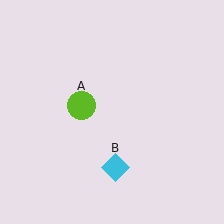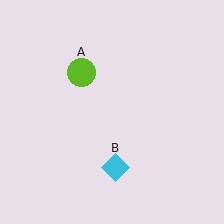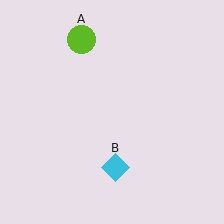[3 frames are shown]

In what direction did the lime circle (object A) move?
The lime circle (object A) moved up.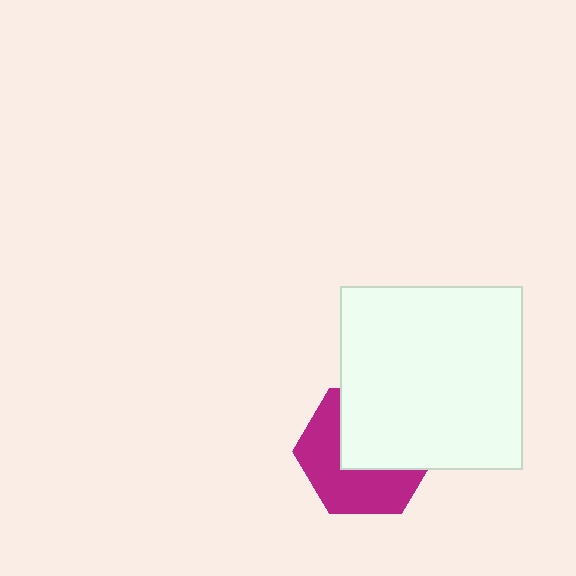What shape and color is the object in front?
The object in front is a white square.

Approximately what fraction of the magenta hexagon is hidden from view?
Roughly 50% of the magenta hexagon is hidden behind the white square.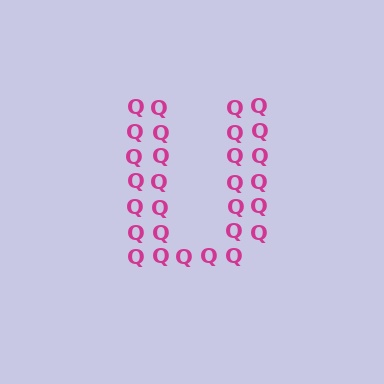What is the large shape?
The large shape is the letter U.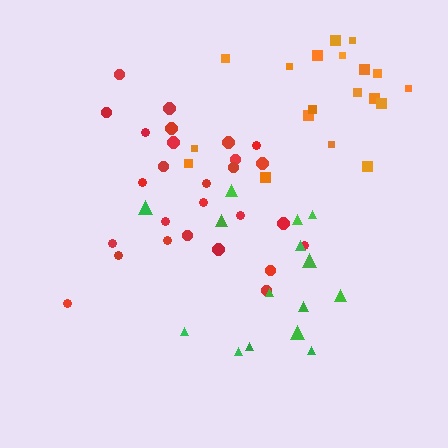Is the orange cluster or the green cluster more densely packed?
Orange.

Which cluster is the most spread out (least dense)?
Green.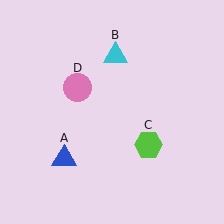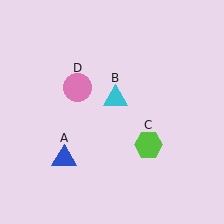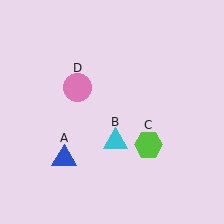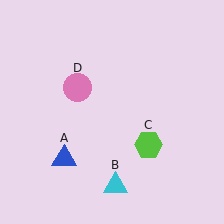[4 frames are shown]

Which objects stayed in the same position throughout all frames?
Blue triangle (object A) and lime hexagon (object C) and pink circle (object D) remained stationary.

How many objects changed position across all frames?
1 object changed position: cyan triangle (object B).